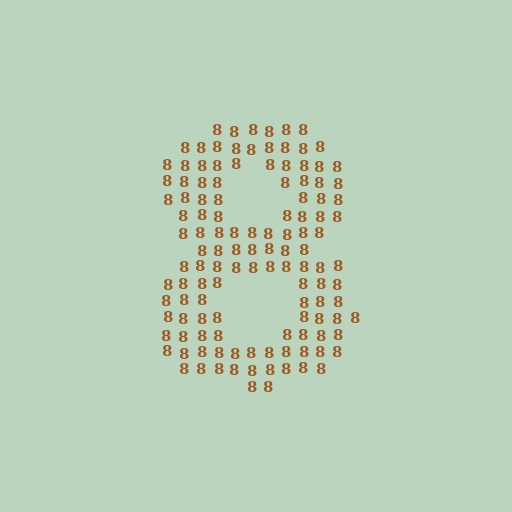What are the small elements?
The small elements are digit 8's.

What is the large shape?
The large shape is the digit 8.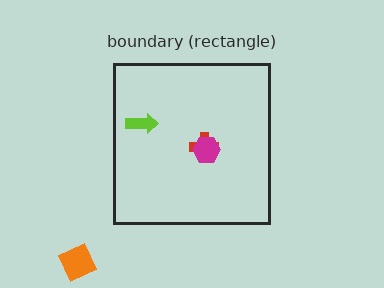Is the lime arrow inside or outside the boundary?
Inside.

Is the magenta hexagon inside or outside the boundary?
Inside.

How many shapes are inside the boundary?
3 inside, 1 outside.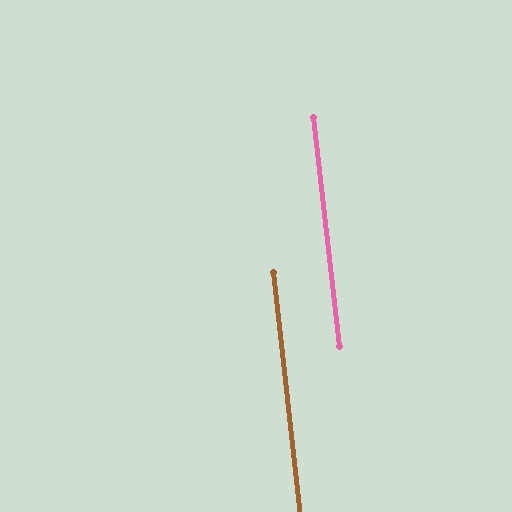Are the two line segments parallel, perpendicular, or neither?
Parallel — their directions differ by only 0.1°.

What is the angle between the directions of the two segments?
Approximately 0 degrees.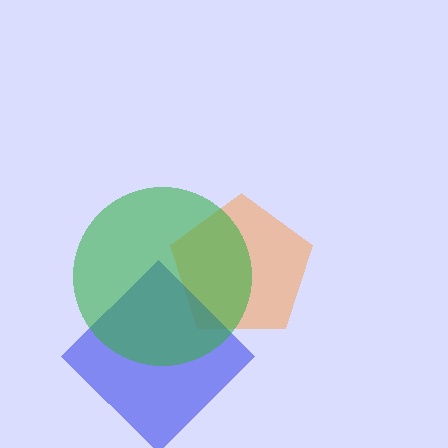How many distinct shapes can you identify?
There are 3 distinct shapes: an orange pentagon, a blue diamond, a green circle.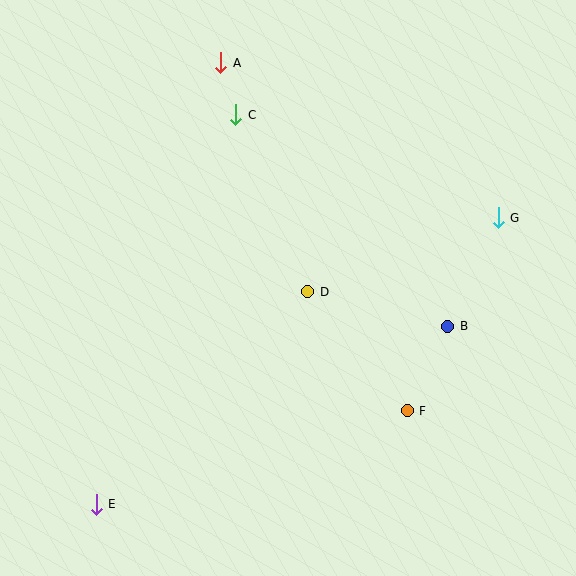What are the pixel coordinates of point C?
Point C is at (236, 115).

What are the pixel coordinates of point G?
Point G is at (498, 218).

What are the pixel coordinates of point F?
Point F is at (407, 411).